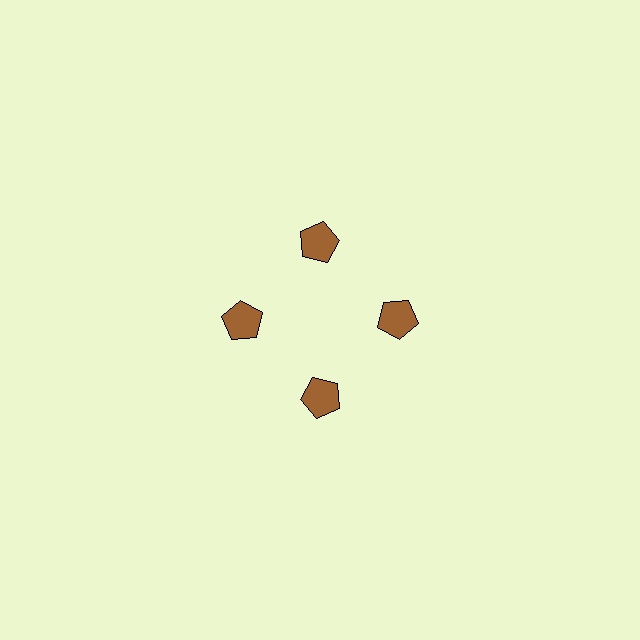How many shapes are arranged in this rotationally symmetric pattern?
There are 4 shapes, arranged in 4 groups of 1.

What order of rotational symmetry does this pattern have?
This pattern has 4-fold rotational symmetry.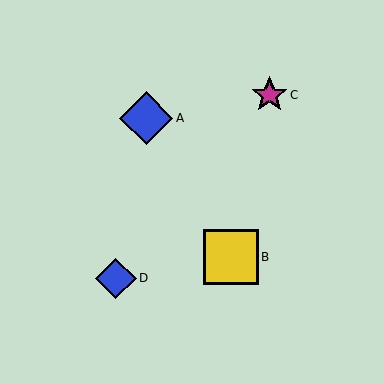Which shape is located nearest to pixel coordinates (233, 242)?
The yellow square (labeled B) at (231, 257) is nearest to that location.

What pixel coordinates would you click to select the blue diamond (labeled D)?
Click at (116, 278) to select the blue diamond D.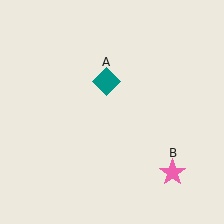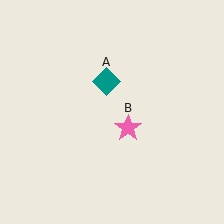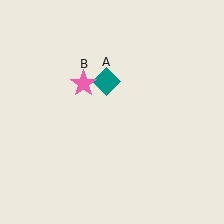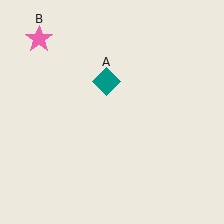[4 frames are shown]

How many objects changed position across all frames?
1 object changed position: pink star (object B).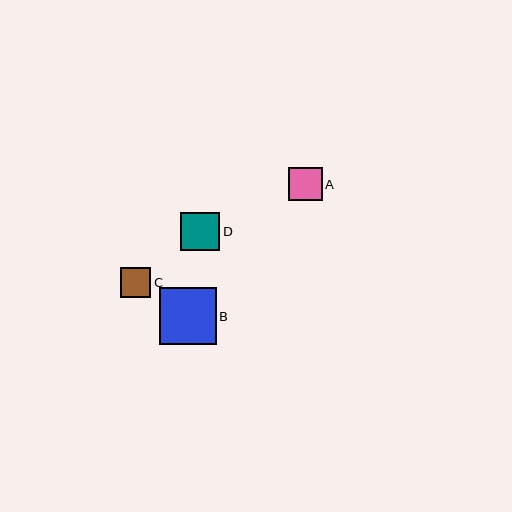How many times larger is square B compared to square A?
Square B is approximately 1.7 times the size of square A.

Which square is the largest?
Square B is the largest with a size of approximately 57 pixels.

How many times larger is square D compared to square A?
Square D is approximately 1.2 times the size of square A.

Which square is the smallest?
Square C is the smallest with a size of approximately 30 pixels.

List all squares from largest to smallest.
From largest to smallest: B, D, A, C.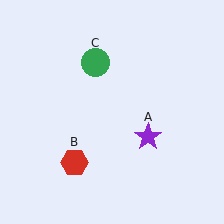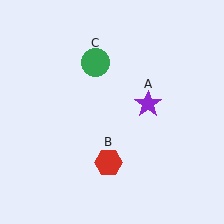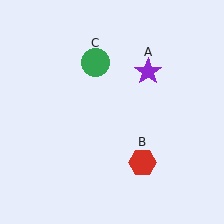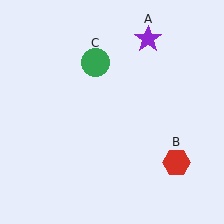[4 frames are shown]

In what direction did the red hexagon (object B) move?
The red hexagon (object B) moved right.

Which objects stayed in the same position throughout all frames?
Green circle (object C) remained stationary.